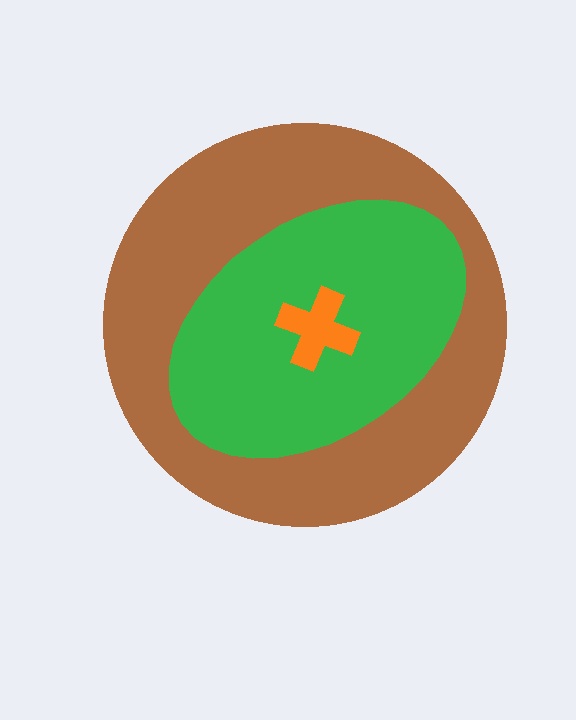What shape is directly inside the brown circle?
The green ellipse.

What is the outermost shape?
The brown circle.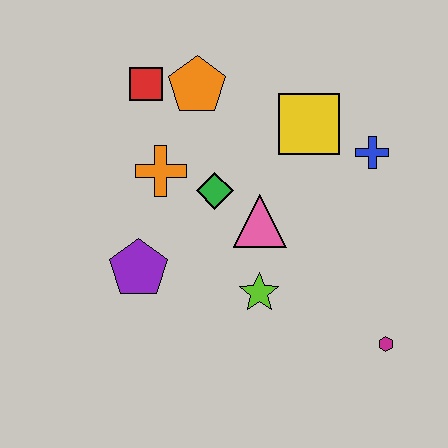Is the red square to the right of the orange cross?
No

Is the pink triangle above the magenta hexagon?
Yes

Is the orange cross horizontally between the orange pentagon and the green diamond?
No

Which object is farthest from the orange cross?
The magenta hexagon is farthest from the orange cross.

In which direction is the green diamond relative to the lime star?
The green diamond is above the lime star.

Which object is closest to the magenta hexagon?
The lime star is closest to the magenta hexagon.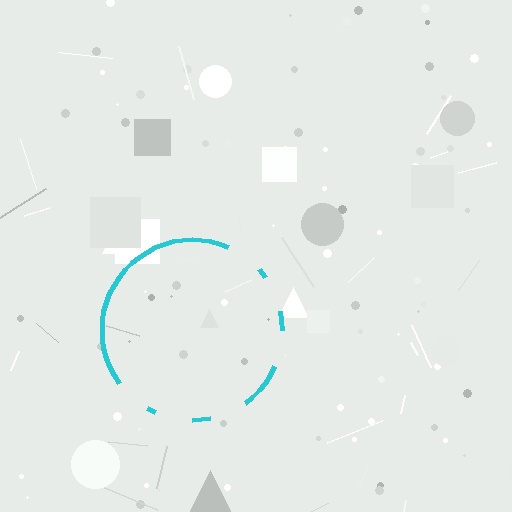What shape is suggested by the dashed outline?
The dashed outline suggests a circle.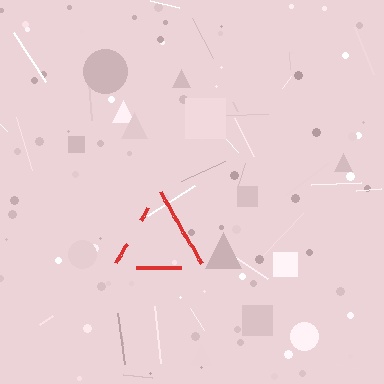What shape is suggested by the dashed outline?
The dashed outline suggests a triangle.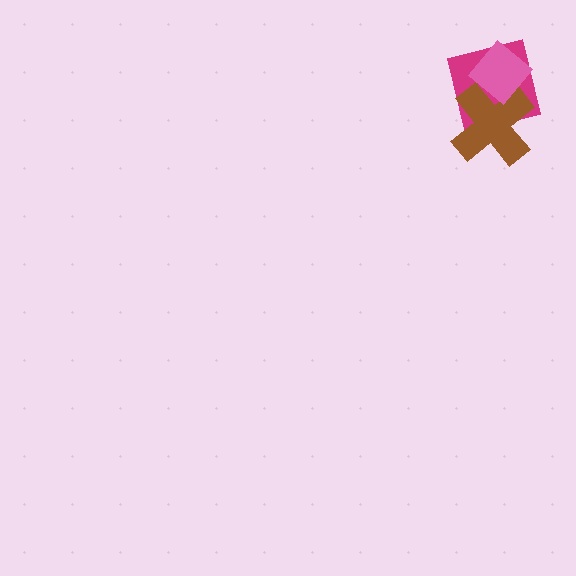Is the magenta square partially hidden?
Yes, it is partially covered by another shape.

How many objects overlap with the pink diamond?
2 objects overlap with the pink diamond.